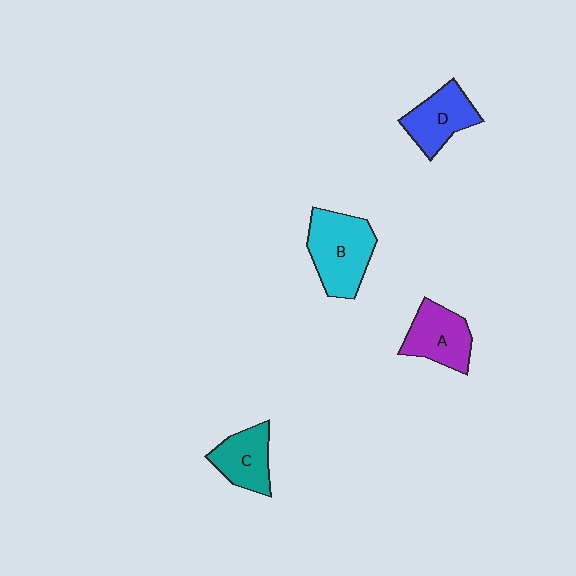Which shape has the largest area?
Shape B (cyan).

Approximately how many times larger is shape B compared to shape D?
Approximately 1.4 times.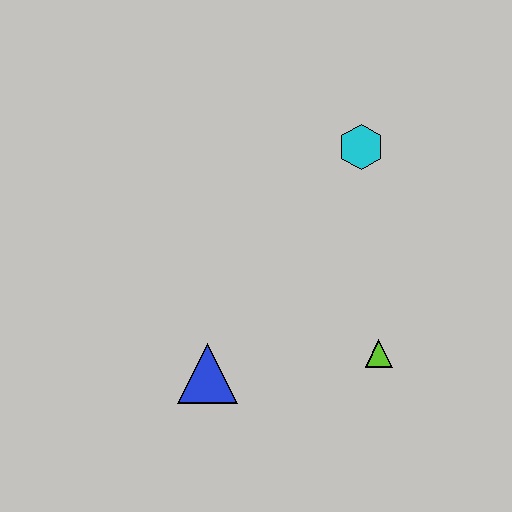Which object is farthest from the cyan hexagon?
The blue triangle is farthest from the cyan hexagon.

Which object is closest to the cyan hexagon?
The lime triangle is closest to the cyan hexagon.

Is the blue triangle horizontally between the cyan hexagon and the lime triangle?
No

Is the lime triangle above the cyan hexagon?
No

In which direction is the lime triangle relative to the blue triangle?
The lime triangle is to the right of the blue triangle.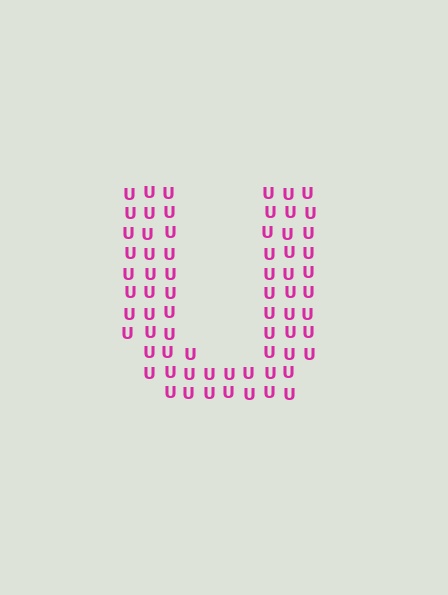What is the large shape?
The large shape is the letter U.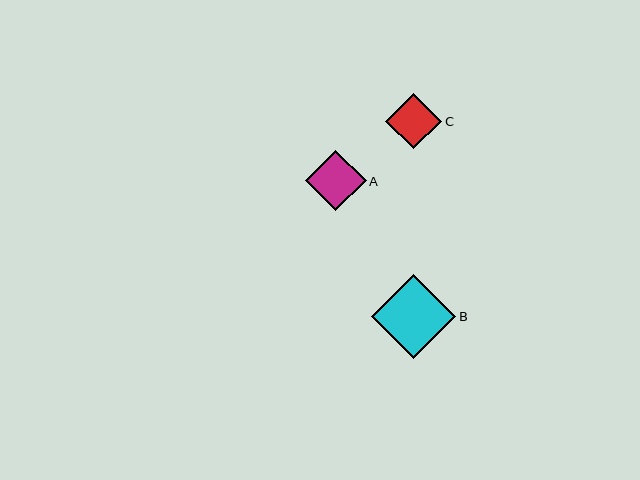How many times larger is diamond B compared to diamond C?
Diamond B is approximately 1.5 times the size of diamond C.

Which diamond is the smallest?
Diamond C is the smallest with a size of approximately 56 pixels.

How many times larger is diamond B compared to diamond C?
Diamond B is approximately 1.5 times the size of diamond C.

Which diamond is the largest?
Diamond B is the largest with a size of approximately 84 pixels.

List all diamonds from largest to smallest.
From largest to smallest: B, A, C.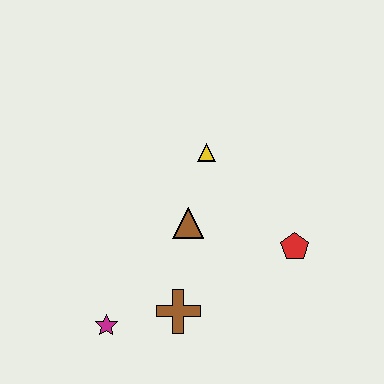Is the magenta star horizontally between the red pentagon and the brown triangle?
No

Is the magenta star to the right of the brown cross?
No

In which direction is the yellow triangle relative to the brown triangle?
The yellow triangle is above the brown triangle.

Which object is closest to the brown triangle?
The yellow triangle is closest to the brown triangle.